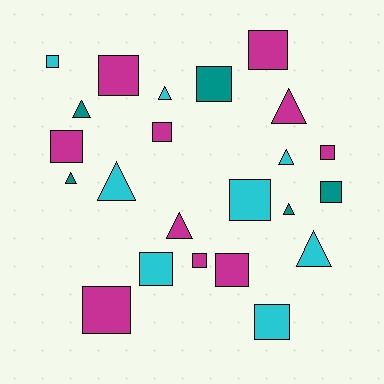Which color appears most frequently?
Magenta, with 10 objects.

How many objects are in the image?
There are 23 objects.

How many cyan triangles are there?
There are 4 cyan triangles.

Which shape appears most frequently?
Square, with 14 objects.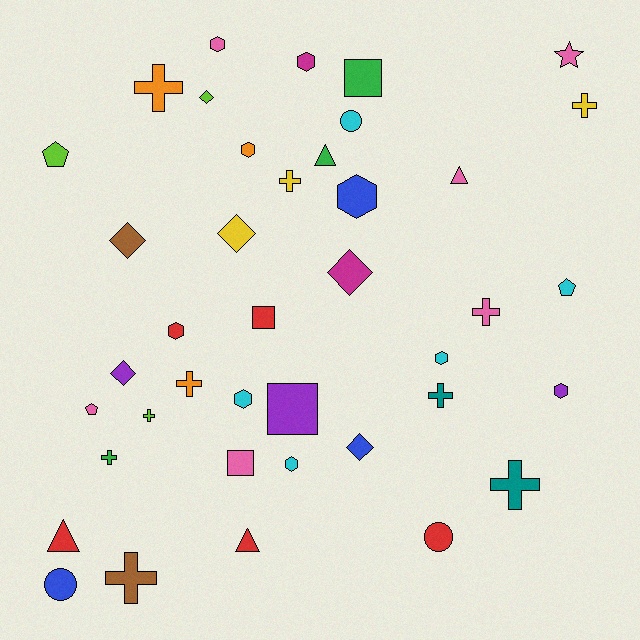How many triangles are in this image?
There are 4 triangles.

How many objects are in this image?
There are 40 objects.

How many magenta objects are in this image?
There are 2 magenta objects.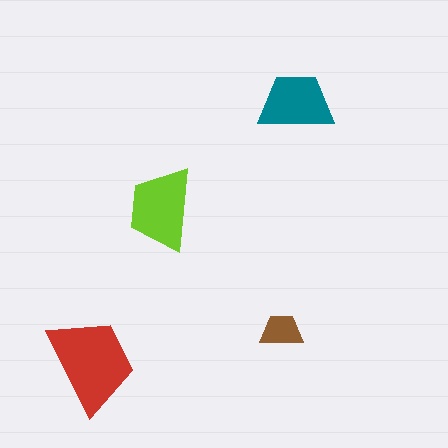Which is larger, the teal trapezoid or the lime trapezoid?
The lime one.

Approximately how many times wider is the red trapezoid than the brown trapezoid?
About 2.5 times wider.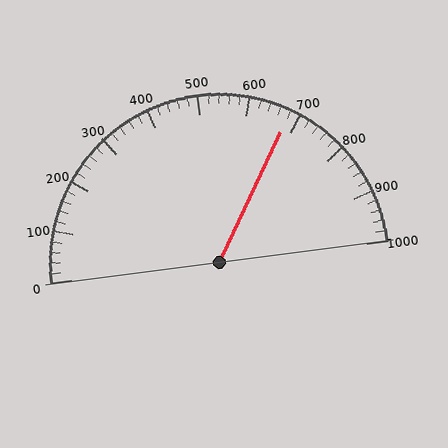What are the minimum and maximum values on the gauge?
The gauge ranges from 0 to 1000.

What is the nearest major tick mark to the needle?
The nearest major tick mark is 700.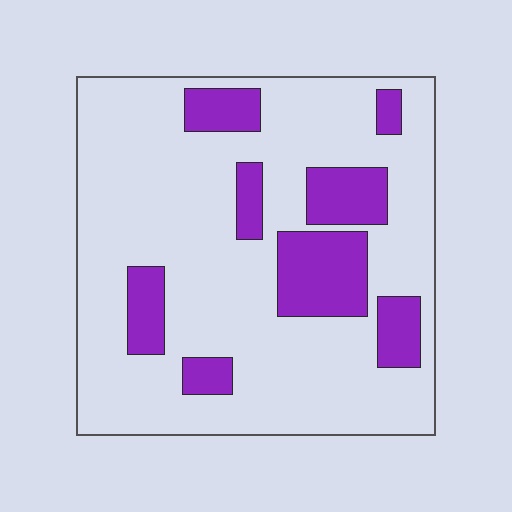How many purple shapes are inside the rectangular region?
8.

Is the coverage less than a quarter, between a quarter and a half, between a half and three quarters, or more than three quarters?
Less than a quarter.